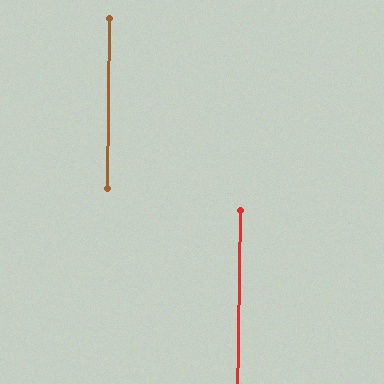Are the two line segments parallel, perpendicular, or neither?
Parallel — their directions differ by only 0.2°.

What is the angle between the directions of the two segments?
Approximately 0 degrees.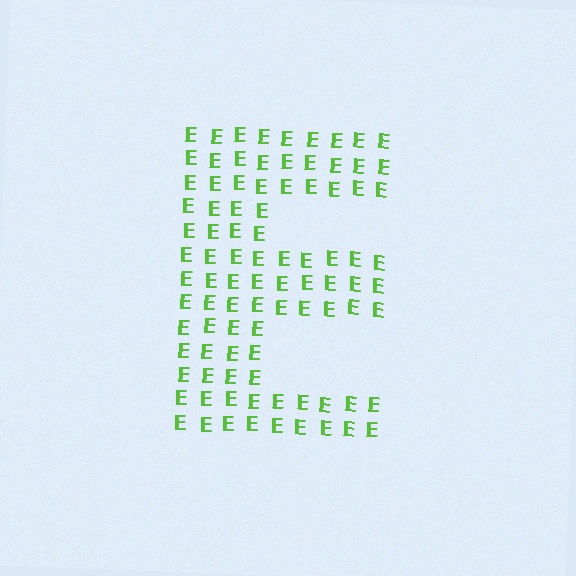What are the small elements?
The small elements are letter E's.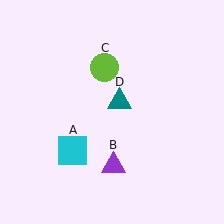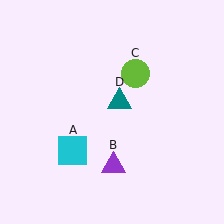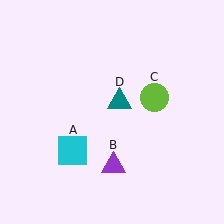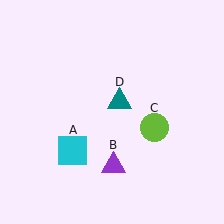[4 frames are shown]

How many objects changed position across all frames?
1 object changed position: lime circle (object C).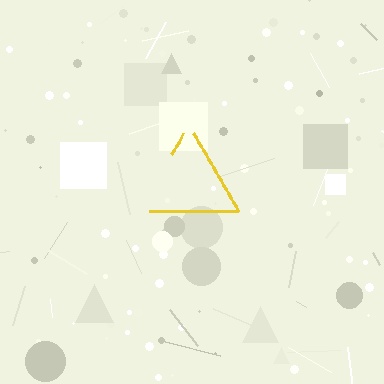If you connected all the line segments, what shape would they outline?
They would outline a triangle.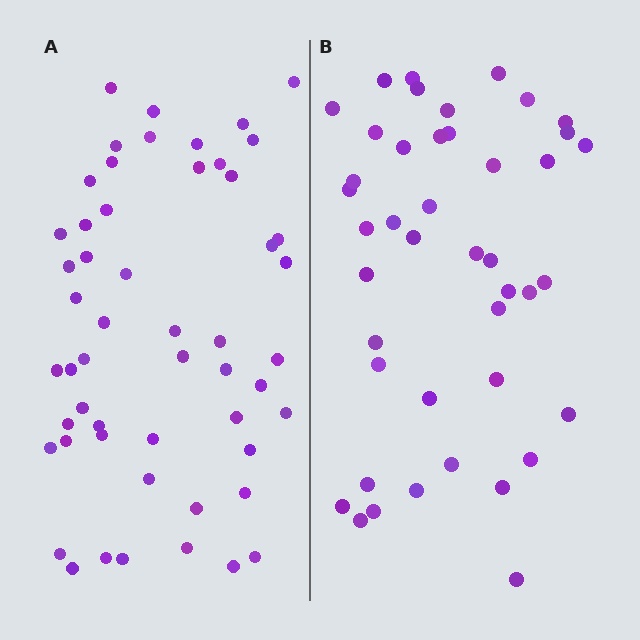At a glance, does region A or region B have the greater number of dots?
Region A (the left region) has more dots.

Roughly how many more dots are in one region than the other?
Region A has roughly 10 or so more dots than region B.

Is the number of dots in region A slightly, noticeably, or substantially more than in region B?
Region A has only slightly more — the two regions are fairly close. The ratio is roughly 1.2 to 1.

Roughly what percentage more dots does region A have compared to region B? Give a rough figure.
About 25% more.